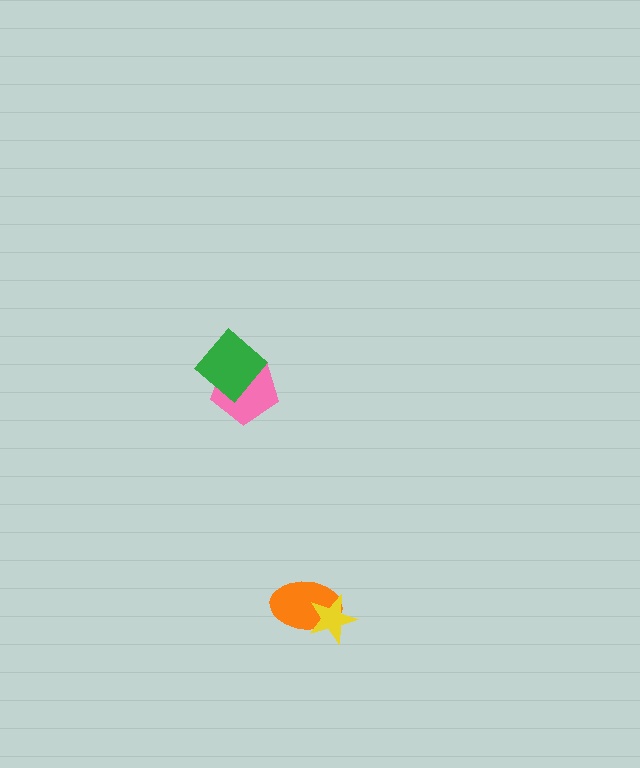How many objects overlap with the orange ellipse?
1 object overlaps with the orange ellipse.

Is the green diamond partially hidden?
No, no other shape covers it.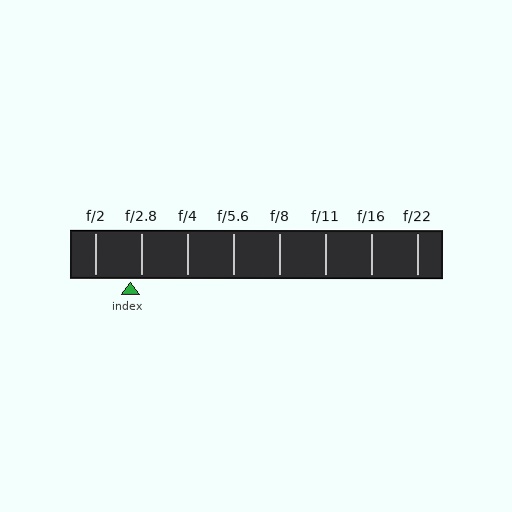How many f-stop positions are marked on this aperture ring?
There are 8 f-stop positions marked.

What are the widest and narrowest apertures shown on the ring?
The widest aperture shown is f/2 and the narrowest is f/22.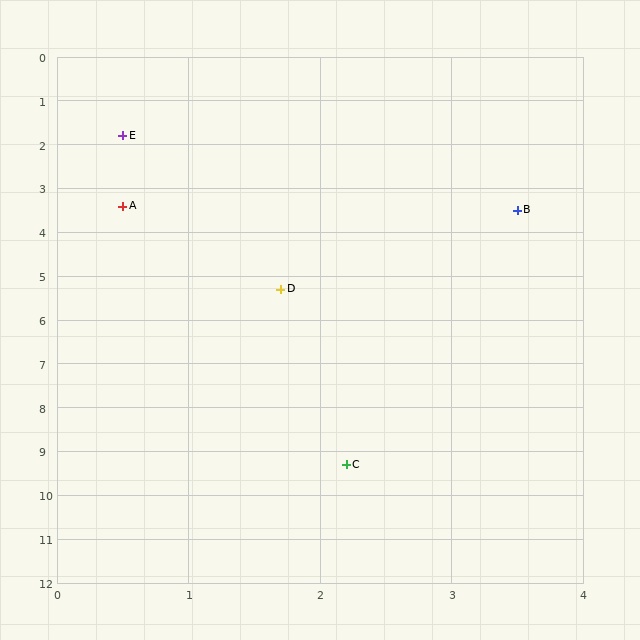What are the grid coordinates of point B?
Point B is at approximately (3.5, 3.5).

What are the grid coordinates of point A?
Point A is at approximately (0.5, 3.4).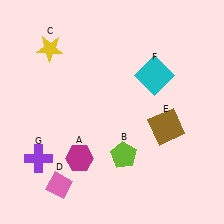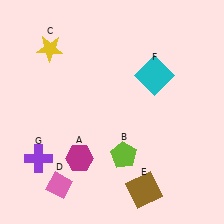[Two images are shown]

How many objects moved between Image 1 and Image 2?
1 object moved between the two images.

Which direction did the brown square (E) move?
The brown square (E) moved down.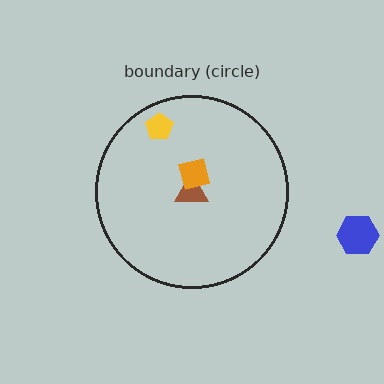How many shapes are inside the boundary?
3 inside, 1 outside.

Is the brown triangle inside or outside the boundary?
Inside.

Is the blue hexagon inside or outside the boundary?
Outside.